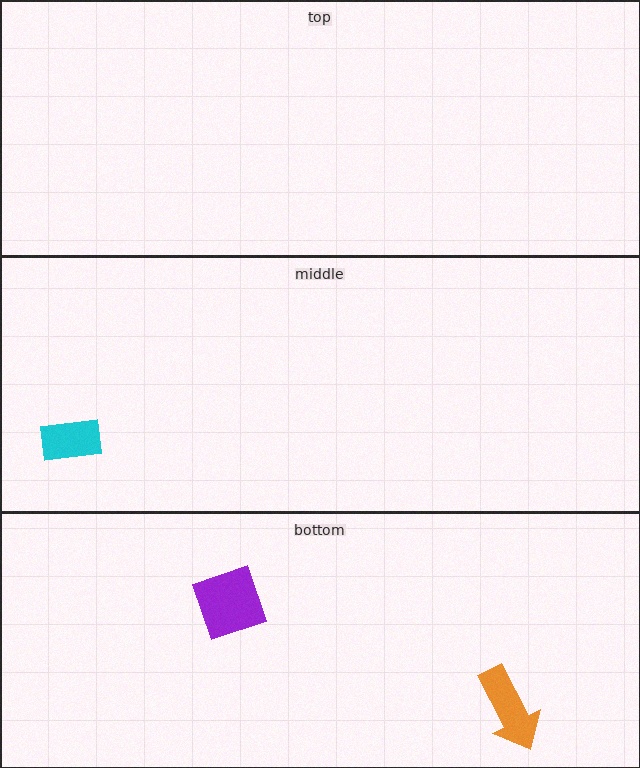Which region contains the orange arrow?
The bottom region.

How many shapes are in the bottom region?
2.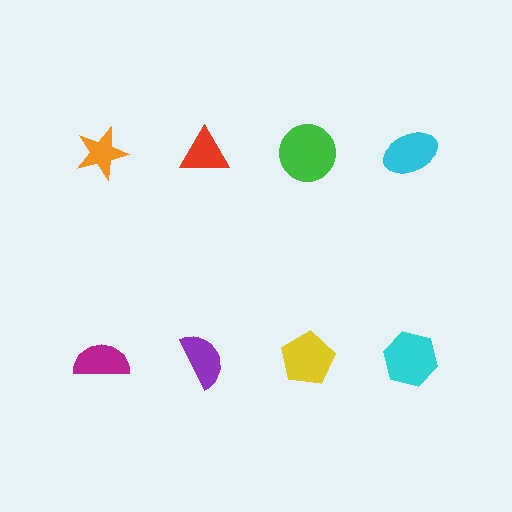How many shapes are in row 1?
4 shapes.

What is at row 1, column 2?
A red triangle.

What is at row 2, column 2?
A purple semicircle.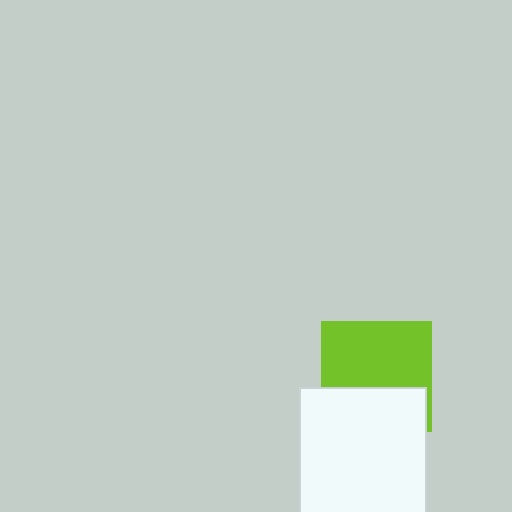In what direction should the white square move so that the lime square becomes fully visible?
The white square should move down. That is the shortest direction to clear the overlap and leave the lime square fully visible.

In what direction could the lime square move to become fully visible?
The lime square could move up. That would shift it out from behind the white square entirely.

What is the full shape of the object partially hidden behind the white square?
The partially hidden object is a lime square.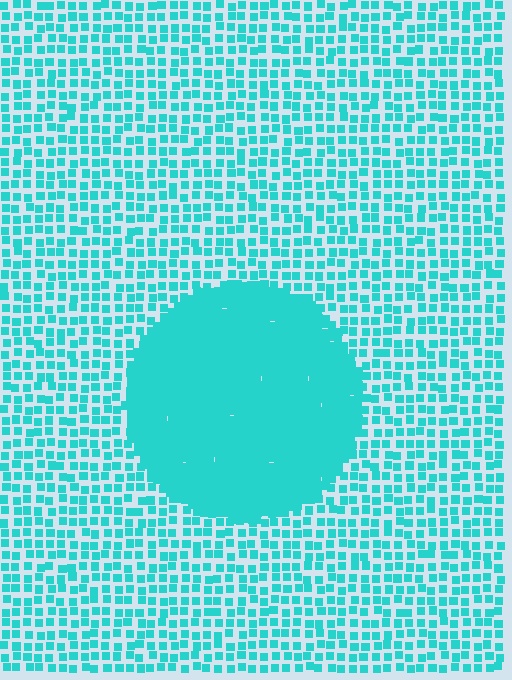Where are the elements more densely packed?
The elements are more densely packed inside the circle boundary.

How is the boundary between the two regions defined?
The boundary is defined by a change in element density (approximately 2.8x ratio). All elements are the same color, size, and shape.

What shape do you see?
I see a circle.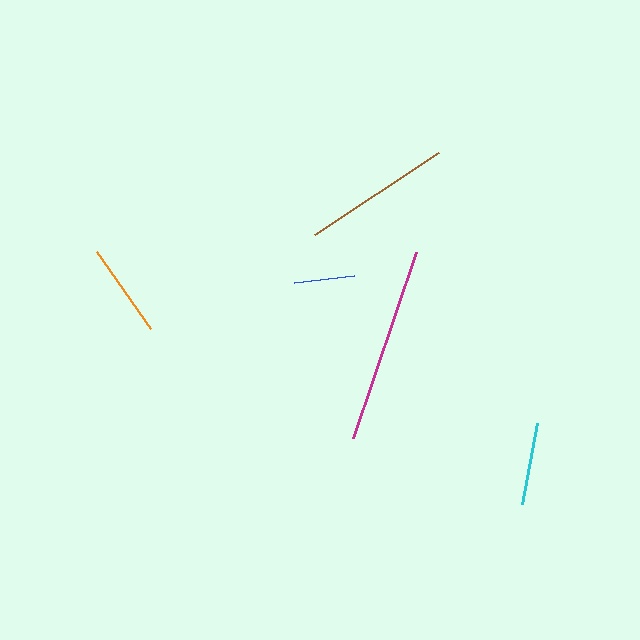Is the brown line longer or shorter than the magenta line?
The magenta line is longer than the brown line.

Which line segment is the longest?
The magenta line is the longest at approximately 197 pixels.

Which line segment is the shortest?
The blue line is the shortest at approximately 60 pixels.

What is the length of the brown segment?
The brown segment is approximately 148 pixels long.